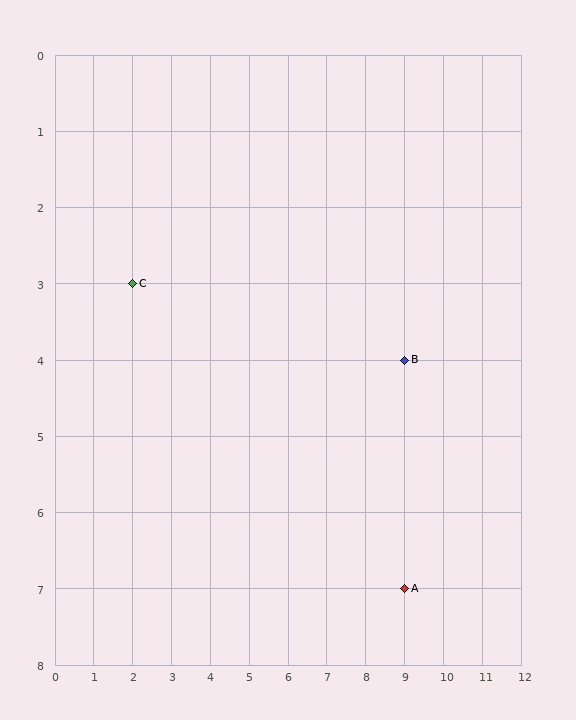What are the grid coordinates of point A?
Point A is at grid coordinates (9, 7).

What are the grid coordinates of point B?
Point B is at grid coordinates (9, 4).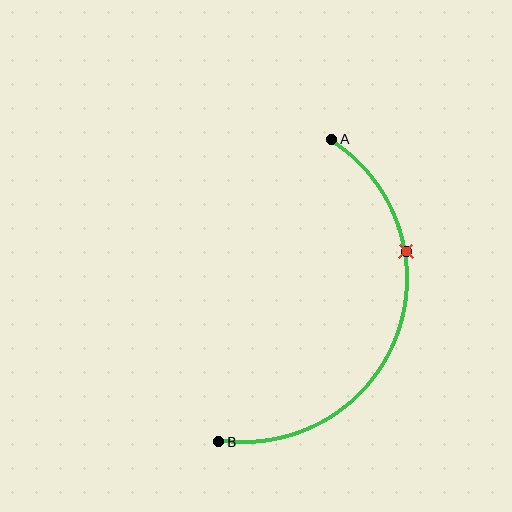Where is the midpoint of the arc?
The arc midpoint is the point on the curve farthest from the straight line joining A and B. It sits to the right of that line.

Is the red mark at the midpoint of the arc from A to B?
No. The red mark lies on the arc but is closer to endpoint A. The arc midpoint would be at the point on the curve equidistant along the arc from both A and B.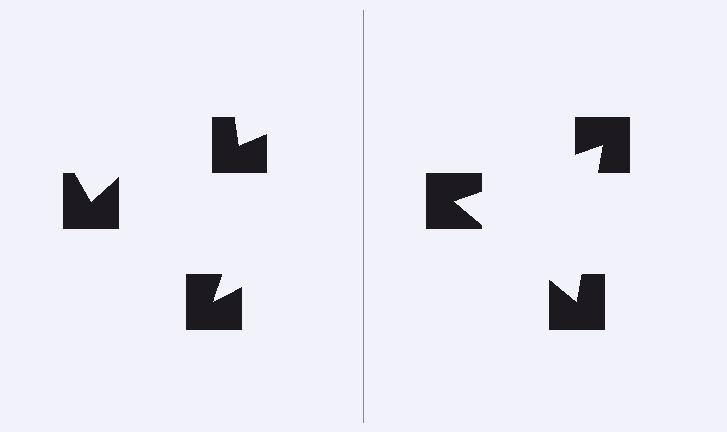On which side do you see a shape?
An illusory triangle appears on the right side. On the left side the wedge cuts are rotated, so no coherent shape forms.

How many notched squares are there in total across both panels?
6 — 3 on each side.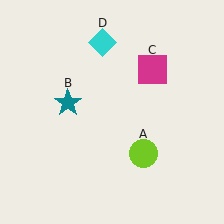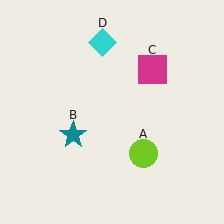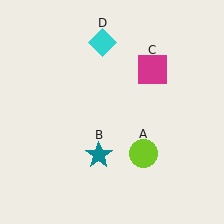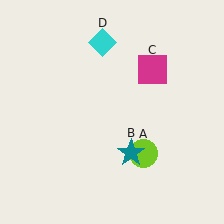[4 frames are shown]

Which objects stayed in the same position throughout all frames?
Lime circle (object A) and magenta square (object C) and cyan diamond (object D) remained stationary.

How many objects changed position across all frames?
1 object changed position: teal star (object B).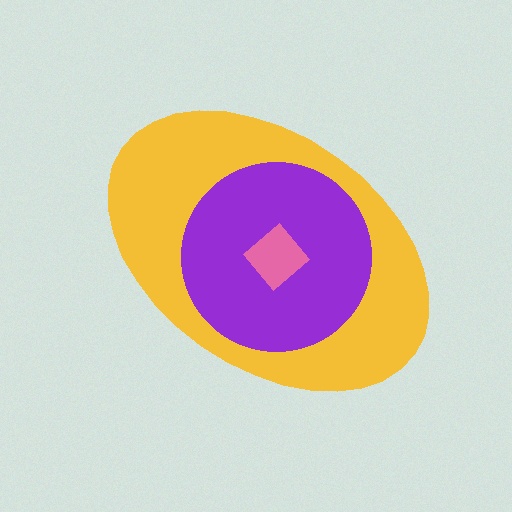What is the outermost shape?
The yellow ellipse.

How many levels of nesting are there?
3.